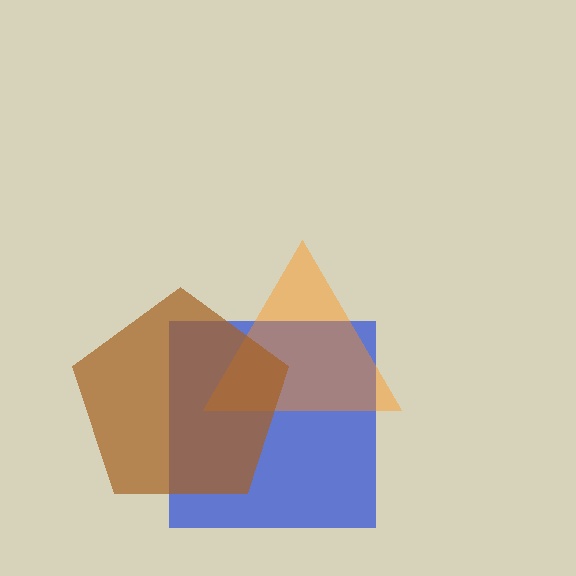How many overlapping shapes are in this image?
There are 3 overlapping shapes in the image.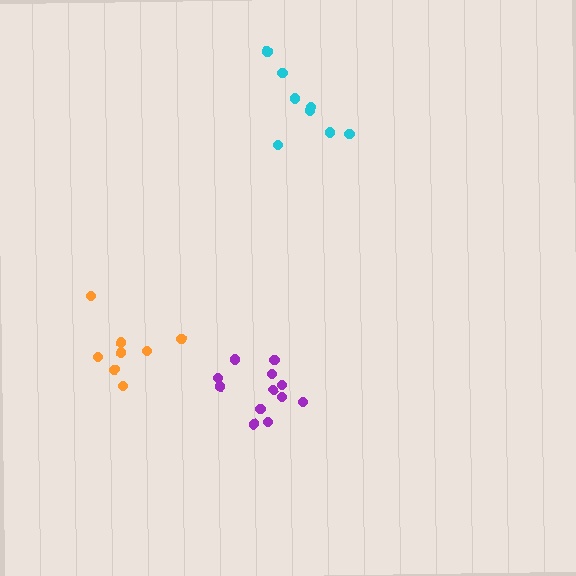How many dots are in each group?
Group 1: 8 dots, Group 2: 8 dots, Group 3: 12 dots (28 total).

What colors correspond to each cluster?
The clusters are colored: cyan, orange, purple.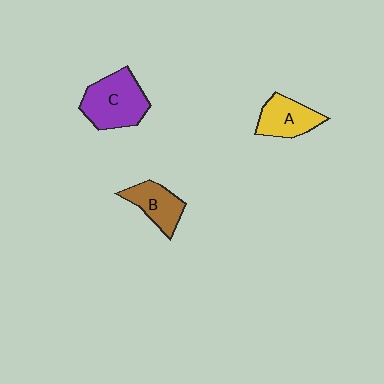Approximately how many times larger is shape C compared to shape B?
Approximately 1.6 times.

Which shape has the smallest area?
Shape B (brown).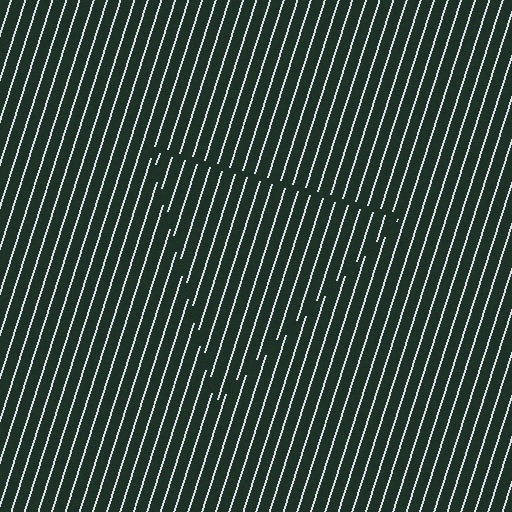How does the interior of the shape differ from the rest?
The interior of the shape contains the same grating, shifted by half a period — the contour is defined by the phase discontinuity where line-ends from the inner and outer gratings abut.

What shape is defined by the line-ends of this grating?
An illusory triangle. The interior of the shape contains the same grating, shifted by half a period — the contour is defined by the phase discontinuity where line-ends from the inner and outer gratings abut.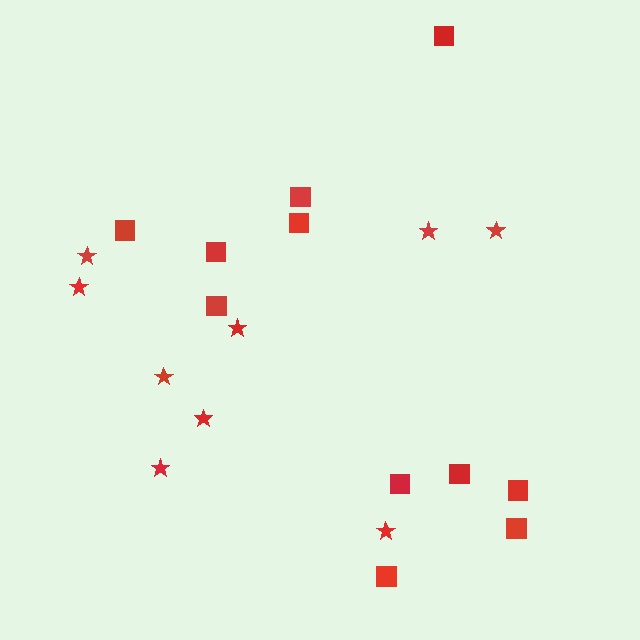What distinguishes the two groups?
There are 2 groups: one group of squares (11) and one group of stars (9).